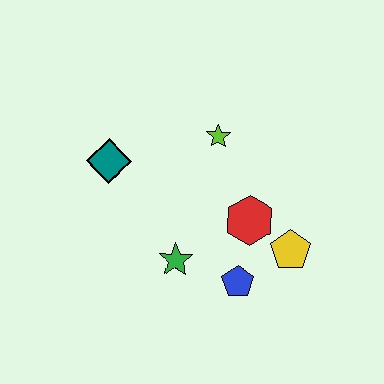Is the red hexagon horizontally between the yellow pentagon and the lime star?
Yes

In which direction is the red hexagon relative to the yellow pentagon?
The red hexagon is to the left of the yellow pentagon.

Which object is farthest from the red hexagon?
The teal diamond is farthest from the red hexagon.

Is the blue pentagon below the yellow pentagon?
Yes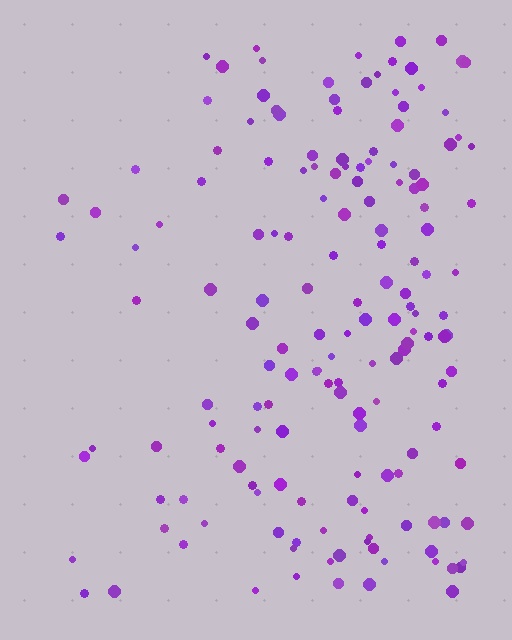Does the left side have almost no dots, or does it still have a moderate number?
Still a moderate number, just noticeably fewer than the right.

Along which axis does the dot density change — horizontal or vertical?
Horizontal.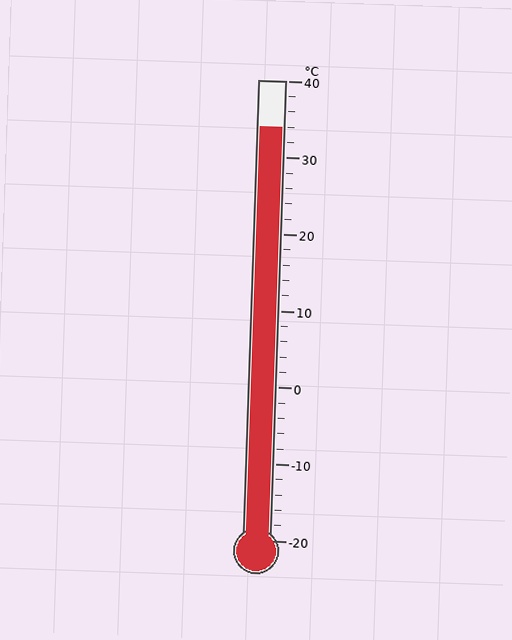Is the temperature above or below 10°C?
The temperature is above 10°C.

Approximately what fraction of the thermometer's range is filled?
The thermometer is filled to approximately 90% of its range.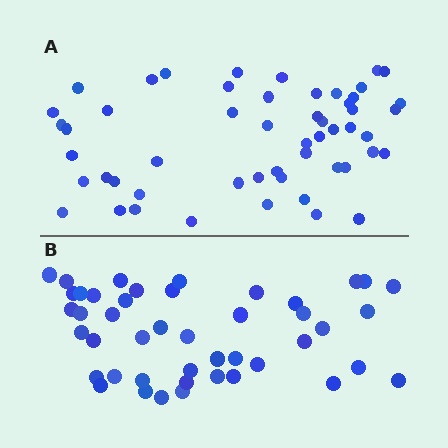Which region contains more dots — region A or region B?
Region A (the top region) has more dots.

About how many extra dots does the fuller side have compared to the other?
Region A has roughly 8 or so more dots than region B.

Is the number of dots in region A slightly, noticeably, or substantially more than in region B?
Region A has only slightly more — the two regions are fairly close. The ratio is roughly 1.2 to 1.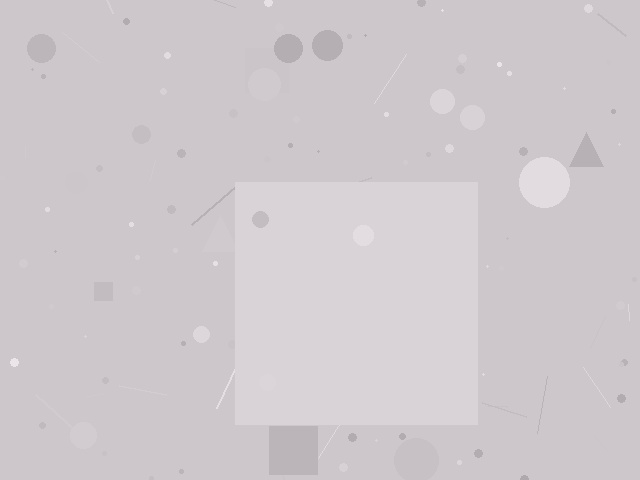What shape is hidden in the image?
A square is hidden in the image.